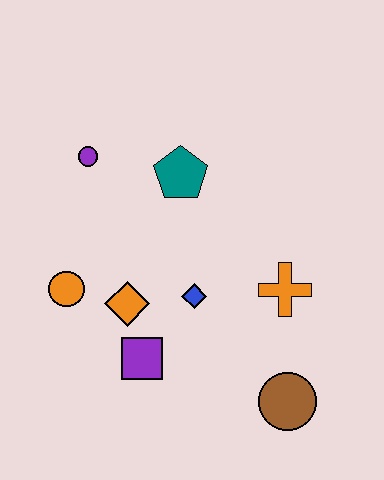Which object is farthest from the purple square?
The purple circle is farthest from the purple square.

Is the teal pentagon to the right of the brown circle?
No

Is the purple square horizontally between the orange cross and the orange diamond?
Yes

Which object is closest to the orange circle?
The orange diamond is closest to the orange circle.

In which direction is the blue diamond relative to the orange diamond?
The blue diamond is to the right of the orange diamond.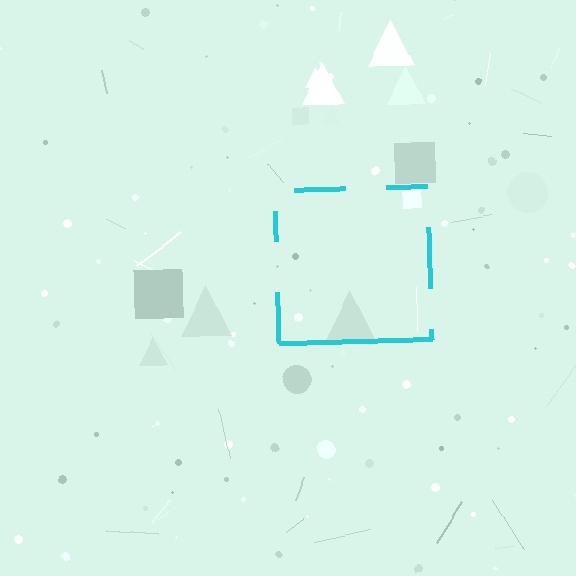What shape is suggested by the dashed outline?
The dashed outline suggests a square.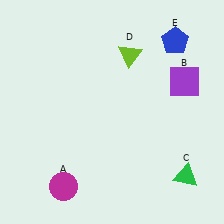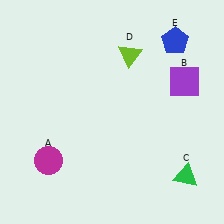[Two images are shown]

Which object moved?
The magenta circle (A) moved up.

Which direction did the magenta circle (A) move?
The magenta circle (A) moved up.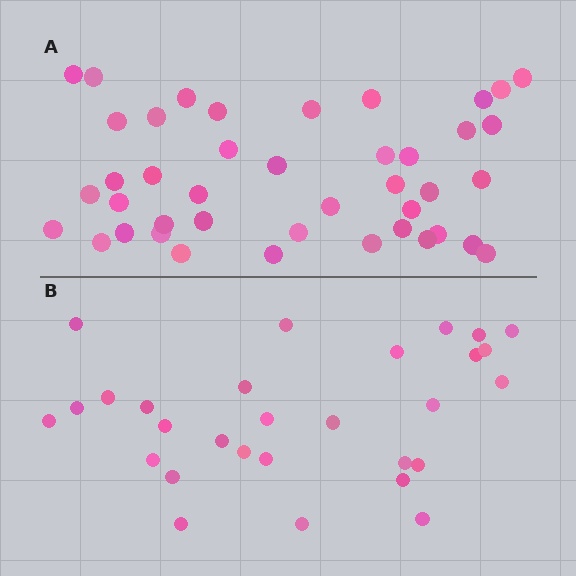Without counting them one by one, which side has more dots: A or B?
Region A (the top region) has more dots.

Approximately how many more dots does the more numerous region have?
Region A has approximately 15 more dots than region B.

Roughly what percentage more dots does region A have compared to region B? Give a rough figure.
About 45% more.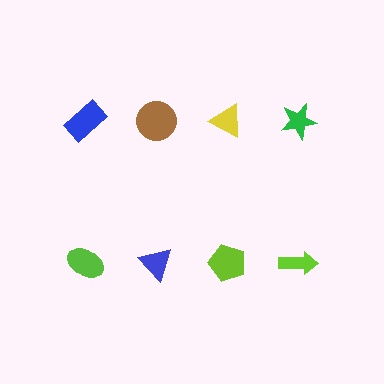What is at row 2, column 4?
A lime arrow.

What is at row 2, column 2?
A blue triangle.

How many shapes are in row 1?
4 shapes.